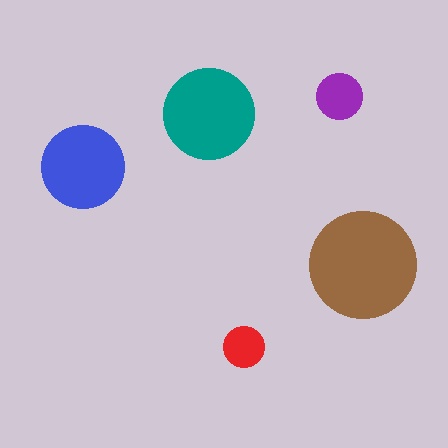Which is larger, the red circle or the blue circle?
The blue one.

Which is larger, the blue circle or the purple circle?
The blue one.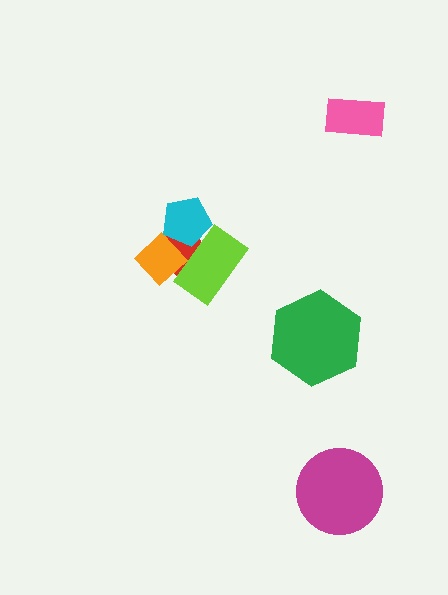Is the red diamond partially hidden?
Yes, it is partially covered by another shape.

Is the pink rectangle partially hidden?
No, no other shape covers it.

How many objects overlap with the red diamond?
3 objects overlap with the red diamond.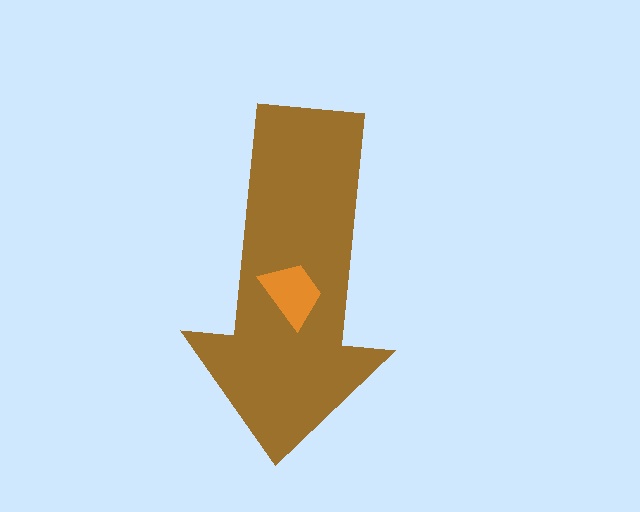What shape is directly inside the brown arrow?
The orange trapezoid.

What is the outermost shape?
The brown arrow.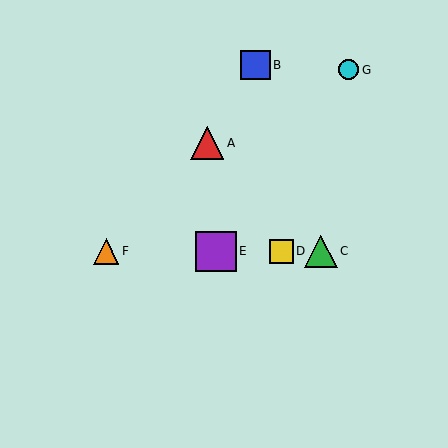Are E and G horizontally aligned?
No, E is at y≈251 and G is at y≈70.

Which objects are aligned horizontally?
Objects C, D, E, F are aligned horizontally.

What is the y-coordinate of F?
Object F is at y≈251.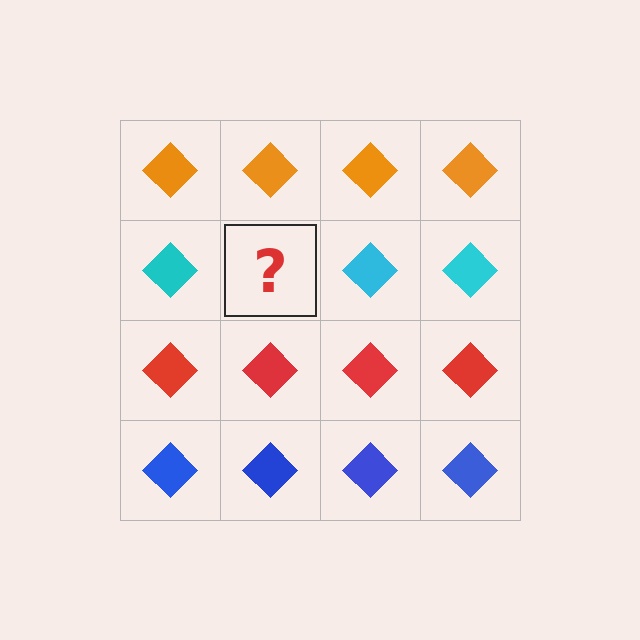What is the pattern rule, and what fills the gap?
The rule is that each row has a consistent color. The gap should be filled with a cyan diamond.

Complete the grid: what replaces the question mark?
The question mark should be replaced with a cyan diamond.